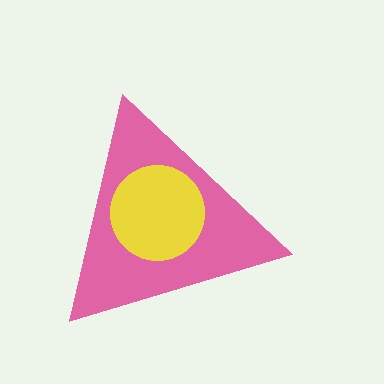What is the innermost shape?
The yellow circle.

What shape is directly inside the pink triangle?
The yellow circle.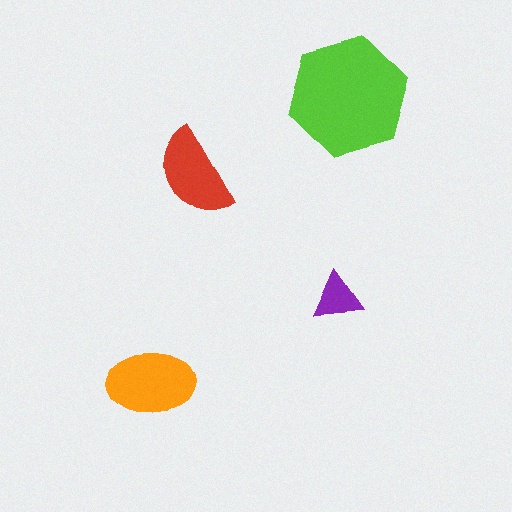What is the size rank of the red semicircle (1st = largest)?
3rd.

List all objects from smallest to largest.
The purple triangle, the red semicircle, the orange ellipse, the lime hexagon.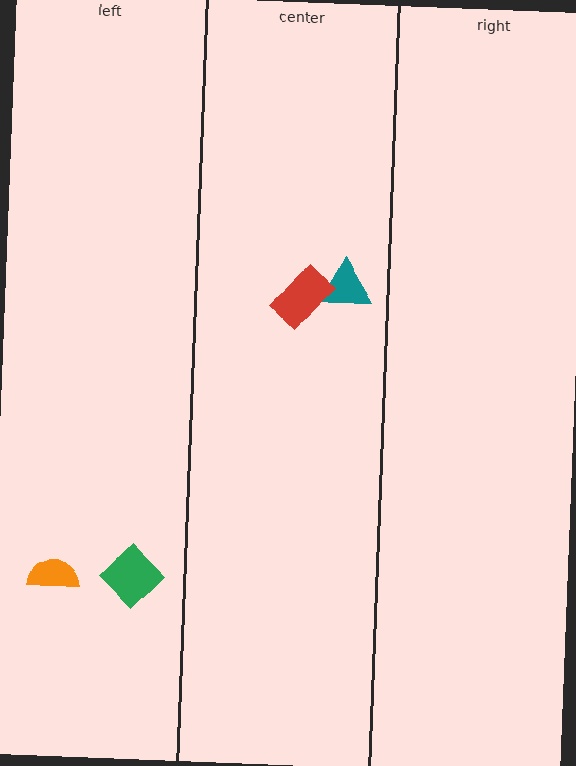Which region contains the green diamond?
The left region.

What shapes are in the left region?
The orange semicircle, the green diamond.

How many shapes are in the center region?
2.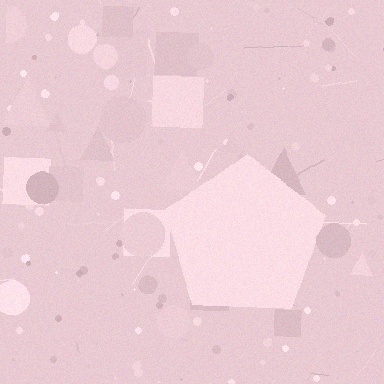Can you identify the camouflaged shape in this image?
The camouflaged shape is a pentagon.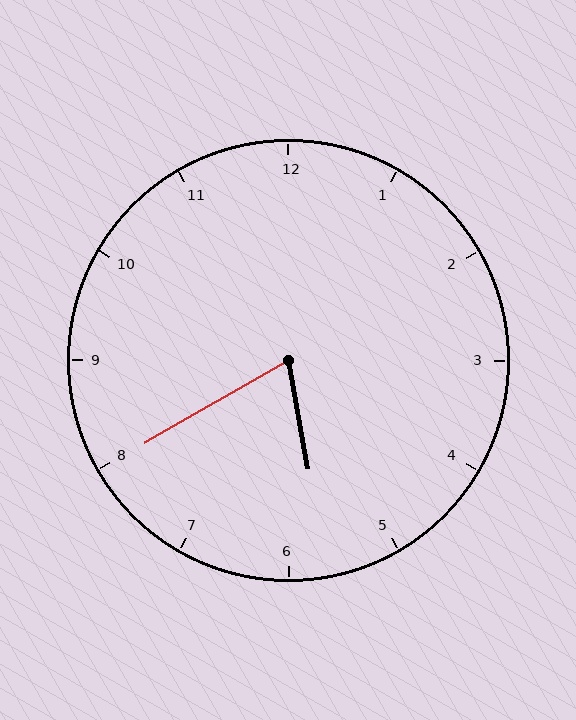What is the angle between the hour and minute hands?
Approximately 70 degrees.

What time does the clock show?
5:40.